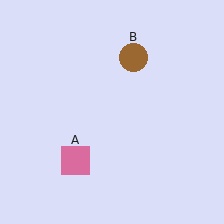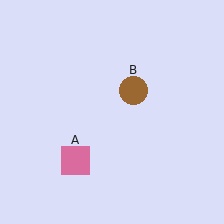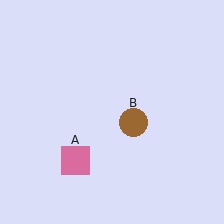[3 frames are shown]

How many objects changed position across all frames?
1 object changed position: brown circle (object B).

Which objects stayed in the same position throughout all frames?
Pink square (object A) remained stationary.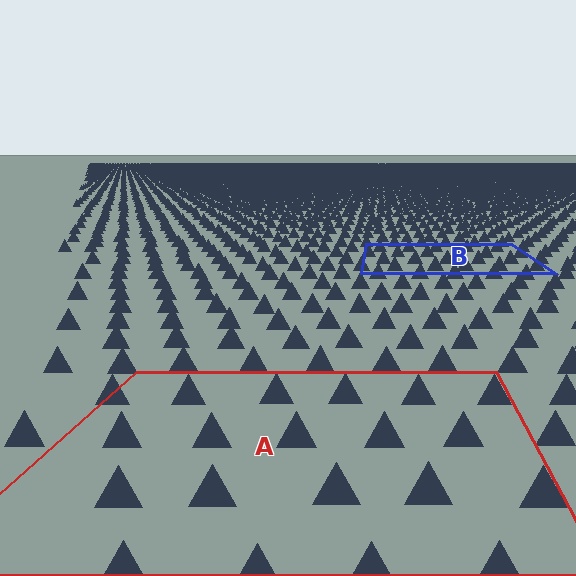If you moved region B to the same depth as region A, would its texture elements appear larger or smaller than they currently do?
They would appear larger. At a closer depth, the same texture elements are projected at a bigger on-screen size.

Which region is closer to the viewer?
Region A is closer. The texture elements there are larger and more spread out.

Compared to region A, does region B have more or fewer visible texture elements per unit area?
Region B has more texture elements per unit area — they are packed more densely because it is farther away.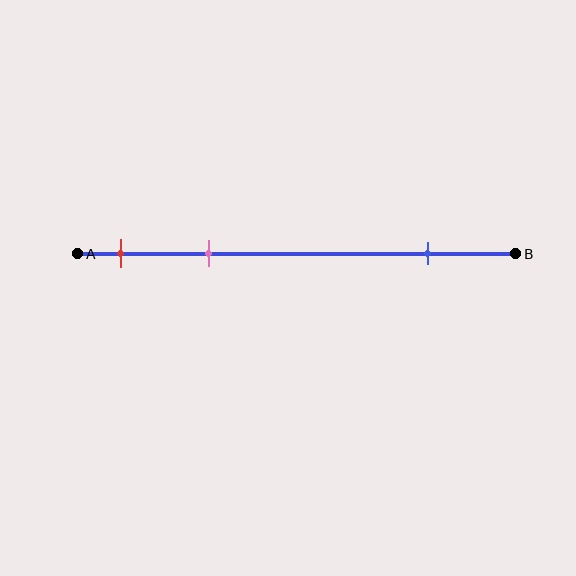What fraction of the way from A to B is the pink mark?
The pink mark is approximately 30% (0.3) of the way from A to B.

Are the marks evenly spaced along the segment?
No, the marks are not evenly spaced.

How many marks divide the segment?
There are 3 marks dividing the segment.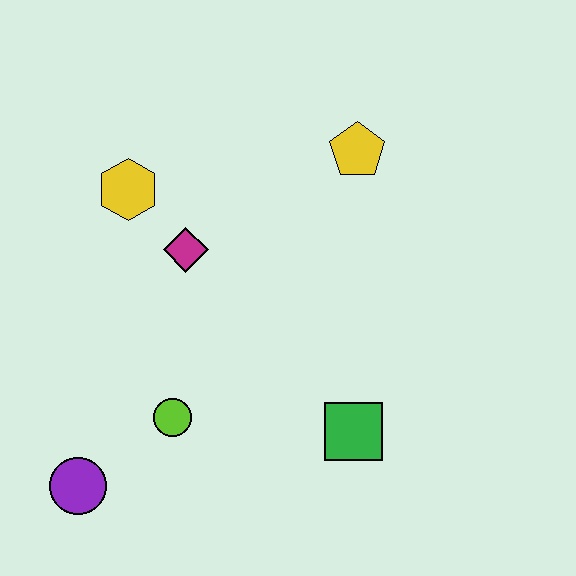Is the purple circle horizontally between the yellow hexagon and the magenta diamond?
No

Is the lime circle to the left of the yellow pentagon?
Yes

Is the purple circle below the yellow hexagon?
Yes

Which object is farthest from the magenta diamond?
The purple circle is farthest from the magenta diamond.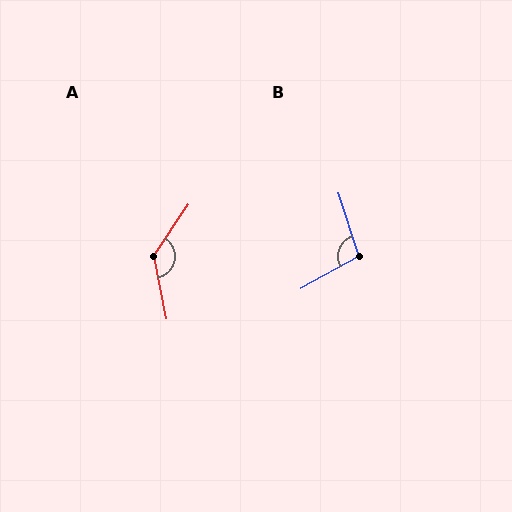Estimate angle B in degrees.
Approximately 102 degrees.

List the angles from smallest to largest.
B (102°), A (134°).